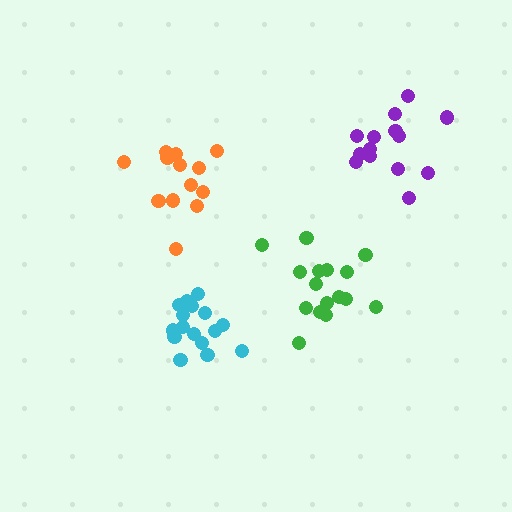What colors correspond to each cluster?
The clusters are colored: cyan, orange, green, purple.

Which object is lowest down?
The cyan cluster is bottommost.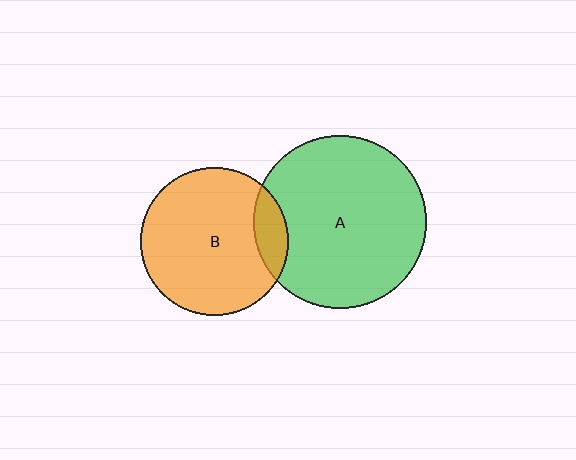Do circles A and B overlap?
Yes.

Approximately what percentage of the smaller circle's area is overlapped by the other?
Approximately 15%.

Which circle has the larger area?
Circle A (green).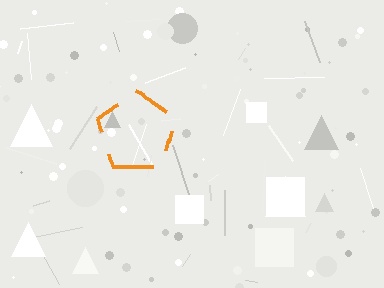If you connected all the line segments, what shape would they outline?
They would outline a pentagon.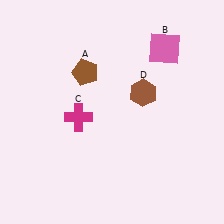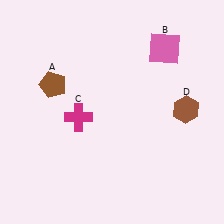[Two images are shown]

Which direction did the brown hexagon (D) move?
The brown hexagon (D) moved right.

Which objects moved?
The objects that moved are: the brown pentagon (A), the brown hexagon (D).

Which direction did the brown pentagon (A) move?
The brown pentagon (A) moved left.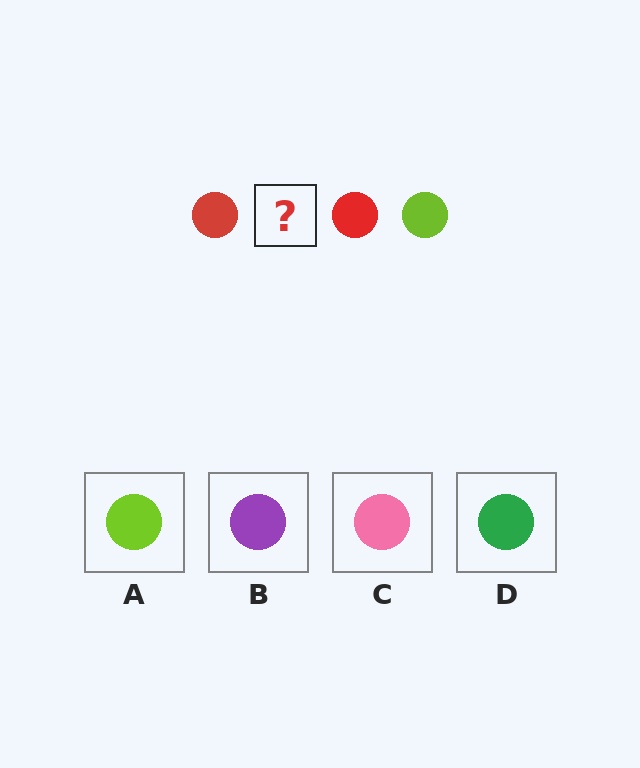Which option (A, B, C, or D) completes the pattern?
A.